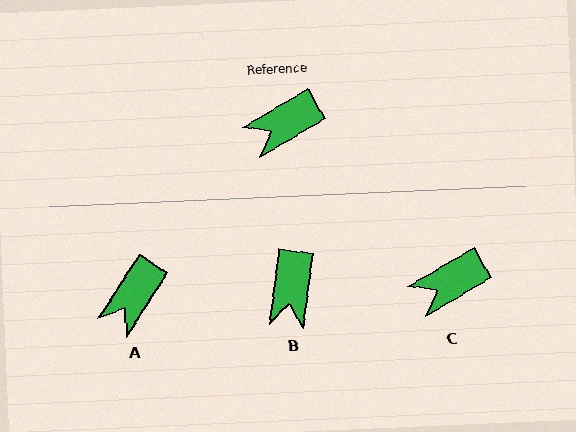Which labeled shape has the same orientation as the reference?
C.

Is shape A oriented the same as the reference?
No, it is off by about 27 degrees.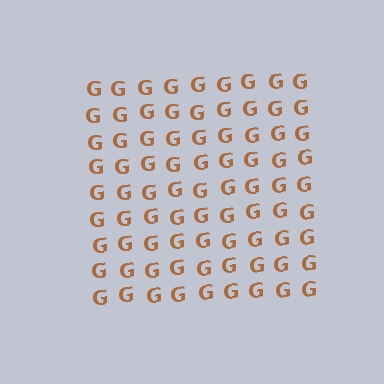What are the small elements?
The small elements are letter G's.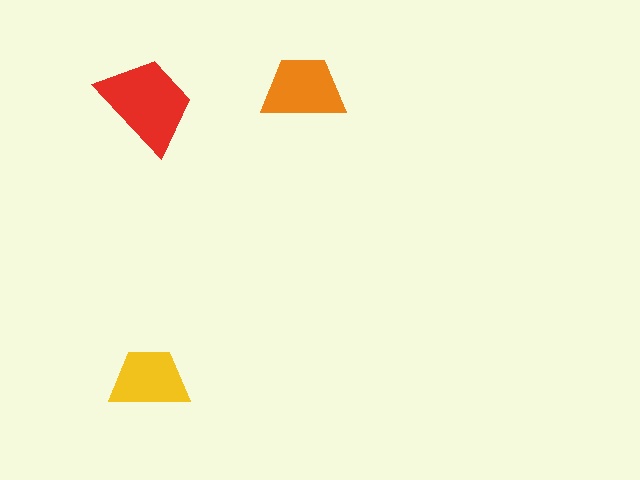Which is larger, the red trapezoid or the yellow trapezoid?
The red one.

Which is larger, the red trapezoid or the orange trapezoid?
The red one.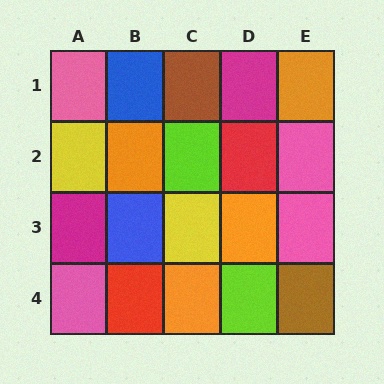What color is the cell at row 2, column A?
Yellow.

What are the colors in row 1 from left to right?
Pink, blue, brown, magenta, orange.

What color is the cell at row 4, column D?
Lime.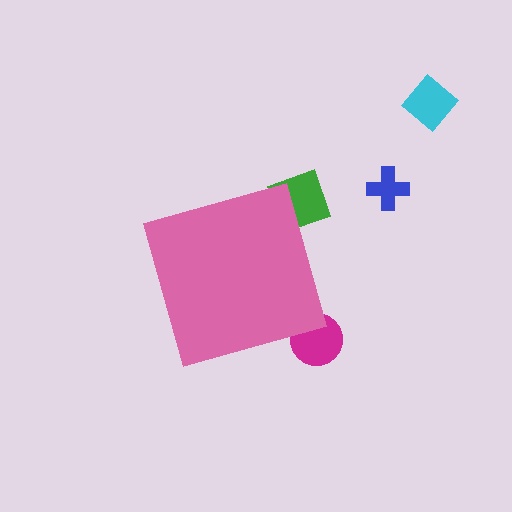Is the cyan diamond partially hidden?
No, the cyan diamond is fully visible.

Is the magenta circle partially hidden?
Yes, the magenta circle is partially hidden behind the pink diamond.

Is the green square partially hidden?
Yes, the green square is partially hidden behind the pink diamond.